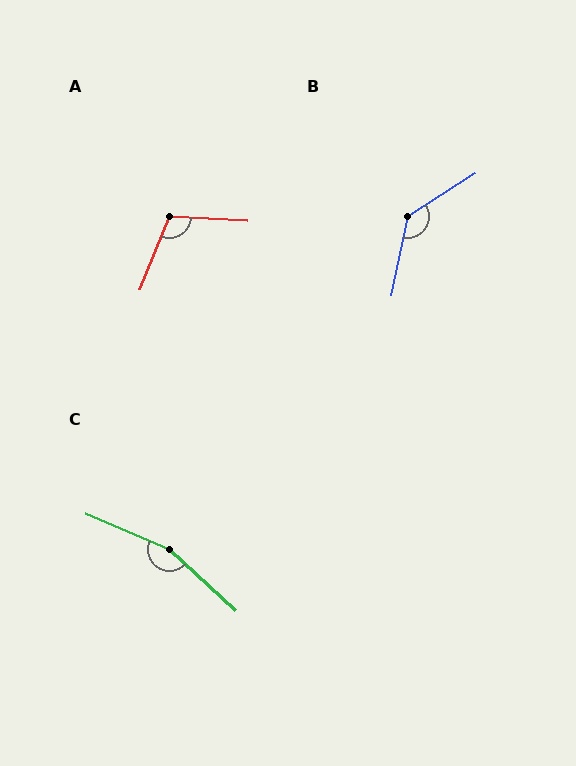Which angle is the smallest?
A, at approximately 109 degrees.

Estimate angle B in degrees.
Approximately 134 degrees.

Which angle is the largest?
C, at approximately 161 degrees.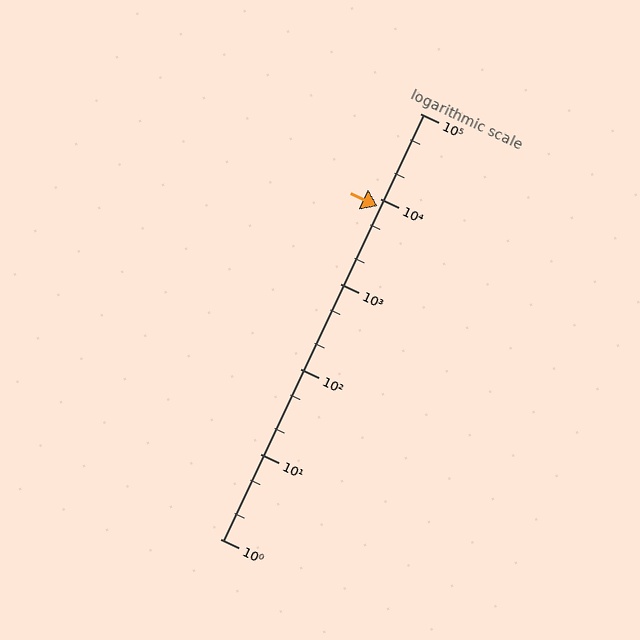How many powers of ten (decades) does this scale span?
The scale spans 5 decades, from 1 to 100000.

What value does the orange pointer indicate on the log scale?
The pointer indicates approximately 8200.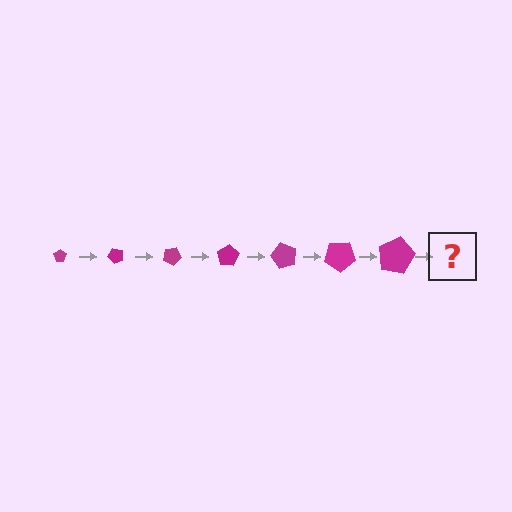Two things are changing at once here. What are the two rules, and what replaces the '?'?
The two rules are that the pentagon grows larger each step and it rotates 50 degrees each step. The '?' should be a pentagon, larger than the previous one and rotated 350 degrees from the start.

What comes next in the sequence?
The next element should be a pentagon, larger than the previous one and rotated 350 degrees from the start.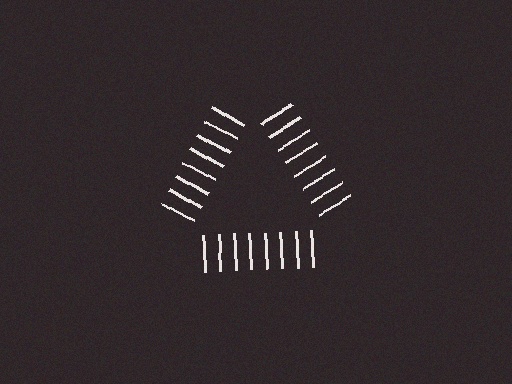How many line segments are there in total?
24 — 8 along each of the 3 edges.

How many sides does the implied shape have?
3 sides — the line-ends trace a triangle.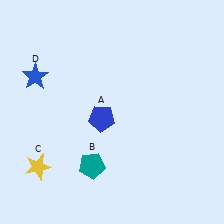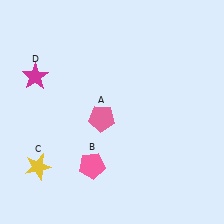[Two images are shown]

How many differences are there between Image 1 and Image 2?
There are 3 differences between the two images.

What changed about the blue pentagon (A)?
In Image 1, A is blue. In Image 2, it changed to pink.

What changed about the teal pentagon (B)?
In Image 1, B is teal. In Image 2, it changed to pink.